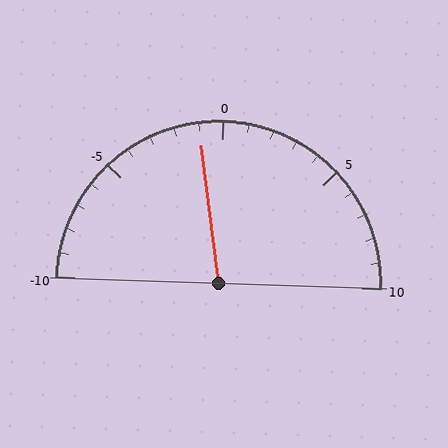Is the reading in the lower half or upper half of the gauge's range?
The reading is in the lower half of the range (-10 to 10).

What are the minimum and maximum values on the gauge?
The gauge ranges from -10 to 10.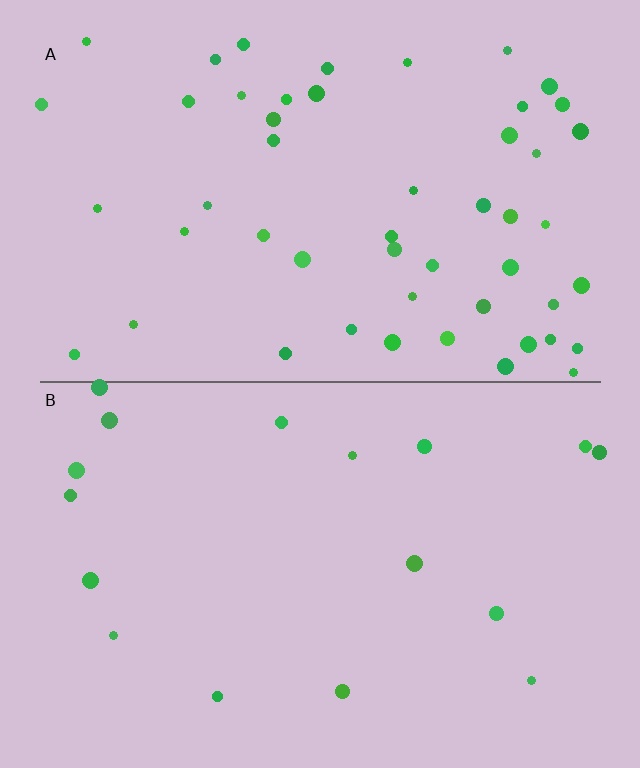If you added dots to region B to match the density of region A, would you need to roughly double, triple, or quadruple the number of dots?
Approximately triple.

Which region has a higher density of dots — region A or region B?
A (the top).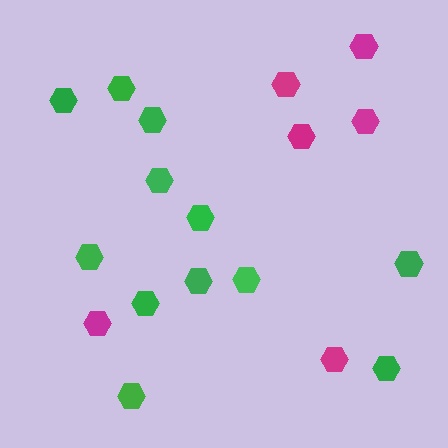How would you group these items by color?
There are 2 groups: one group of magenta hexagons (6) and one group of green hexagons (12).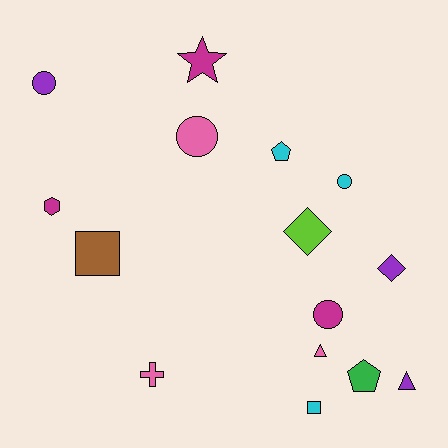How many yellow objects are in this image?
There are no yellow objects.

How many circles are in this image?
There are 4 circles.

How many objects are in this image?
There are 15 objects.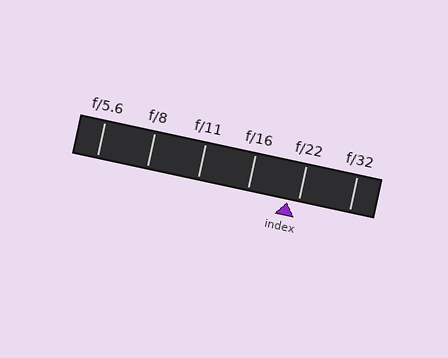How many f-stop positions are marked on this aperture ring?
There are 6 f-stop positions marked.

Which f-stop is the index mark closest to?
The index mark is closest to f/22.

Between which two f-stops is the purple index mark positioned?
The index mark is between f/16 and f/22.